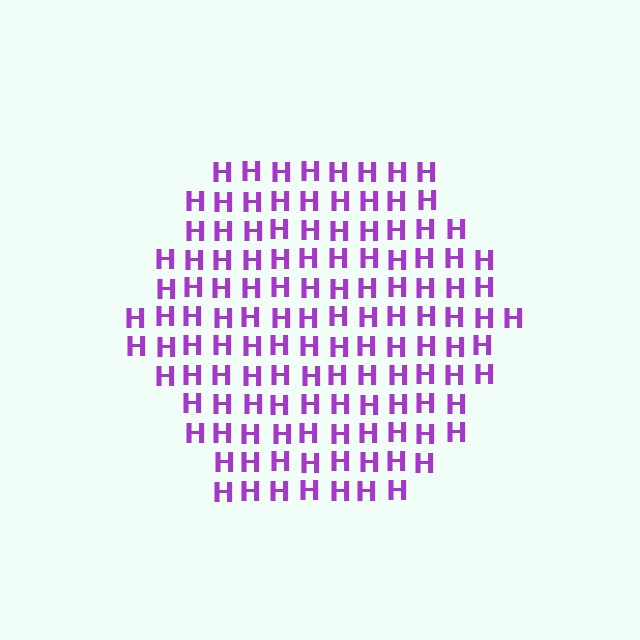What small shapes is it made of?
It is made of small letter H's.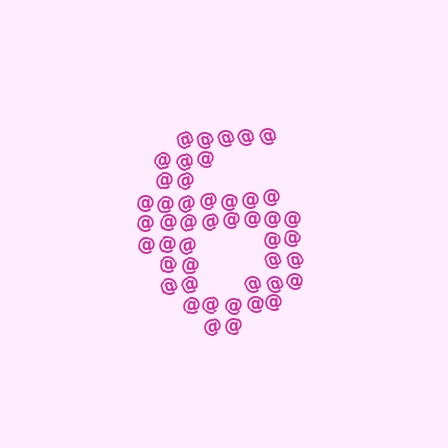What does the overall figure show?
The overall figure shows the digit 6.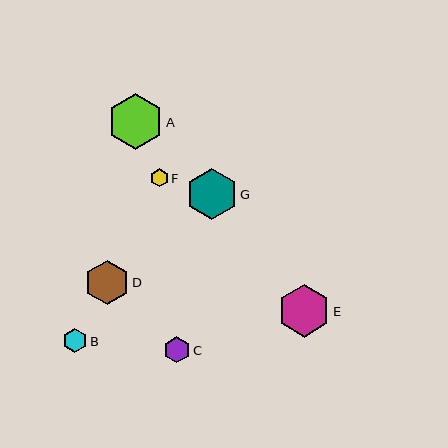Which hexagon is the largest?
Hexagon A is the largest with a size of approximately 56 pixels.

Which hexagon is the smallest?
Hexagon F is the smallest with a size of approximately 18 pixels.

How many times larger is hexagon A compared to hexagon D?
Hexagon A is approximately 1.3 times the size of hexagon D.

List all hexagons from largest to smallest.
From largest to smallest: A, E, G, D, C, B, F.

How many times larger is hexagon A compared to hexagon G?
Hexagon A is approximately 1.1 times the size of hexagon G.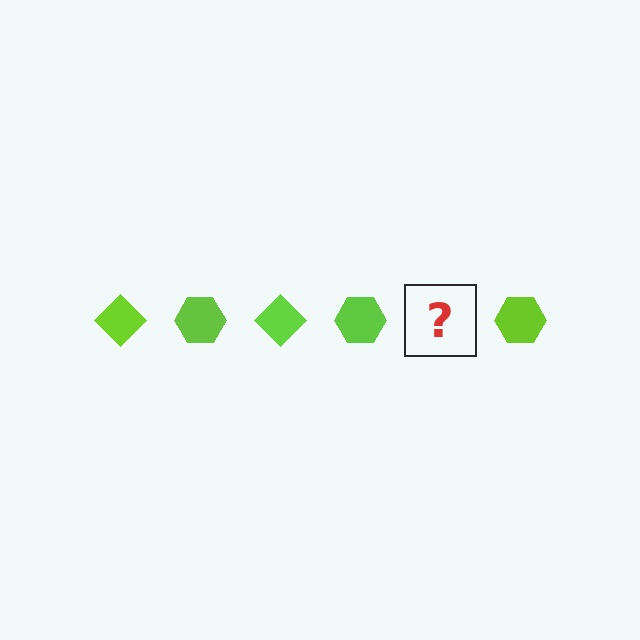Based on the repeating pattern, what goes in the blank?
The blank should be a lime diamond.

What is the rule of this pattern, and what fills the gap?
The rule is that the pattern cycles through diamond, hexagon shapes in lime. The gap should be filled with a lime diamond.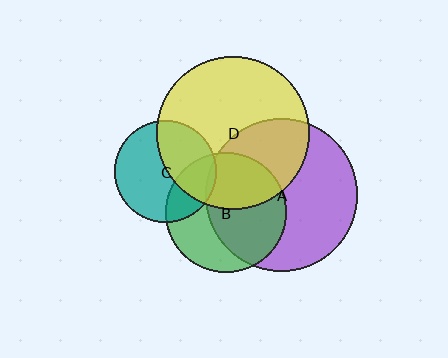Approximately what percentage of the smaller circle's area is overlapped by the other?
Approximately 5%.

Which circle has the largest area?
Circle D (yellow).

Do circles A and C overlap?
Yes.